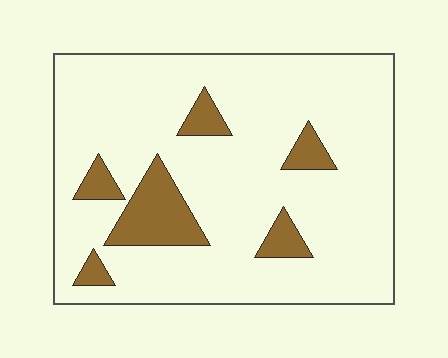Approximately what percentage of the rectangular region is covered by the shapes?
Approximately 15%.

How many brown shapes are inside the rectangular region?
6.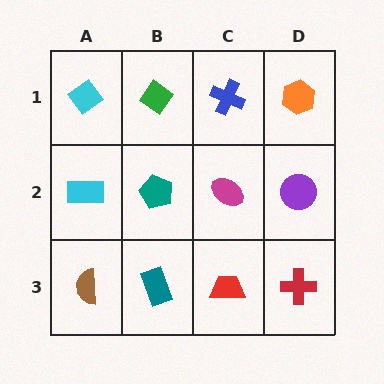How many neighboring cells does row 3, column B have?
3.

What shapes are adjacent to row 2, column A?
A cyan diamond (row 1, column A), a brown semicircle (row 3, column A), a teal pentagon (row 2, column B).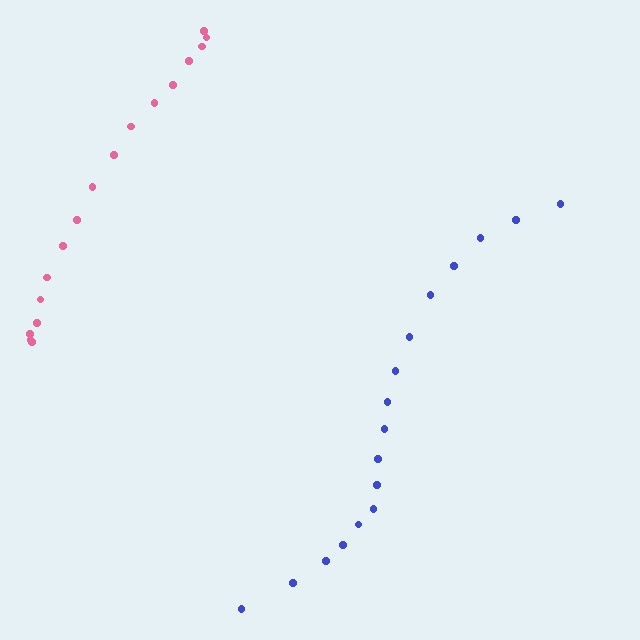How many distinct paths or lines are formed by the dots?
There are 2 distinct paths.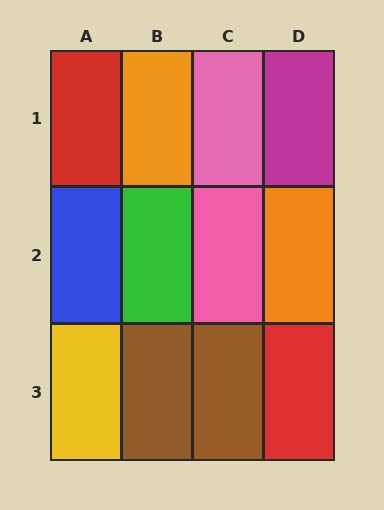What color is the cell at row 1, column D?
Magenta.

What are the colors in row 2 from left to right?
Blue, green, pink, orange.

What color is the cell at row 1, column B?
Orange.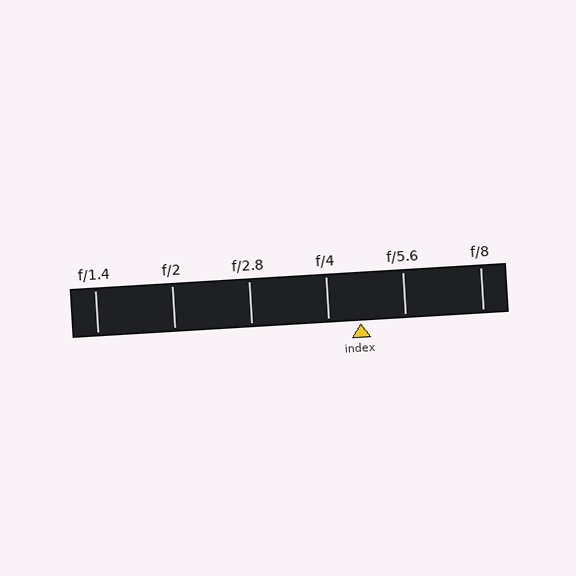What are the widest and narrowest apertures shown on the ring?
The widest aperture shown is f/1.4 and the narrowest is f/8.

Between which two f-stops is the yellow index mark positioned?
The index mark is between f/4 and f/5.6.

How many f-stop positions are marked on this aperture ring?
There are 6 f-stop positions marked.